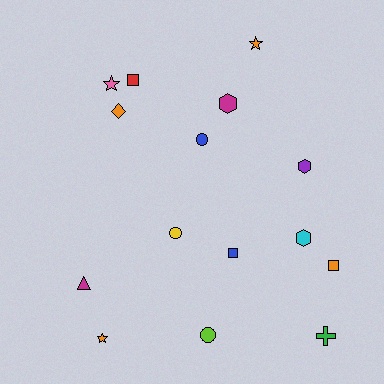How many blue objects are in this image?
There are 2 blue objects.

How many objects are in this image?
There are 15 objects.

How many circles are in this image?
There are 3 circles.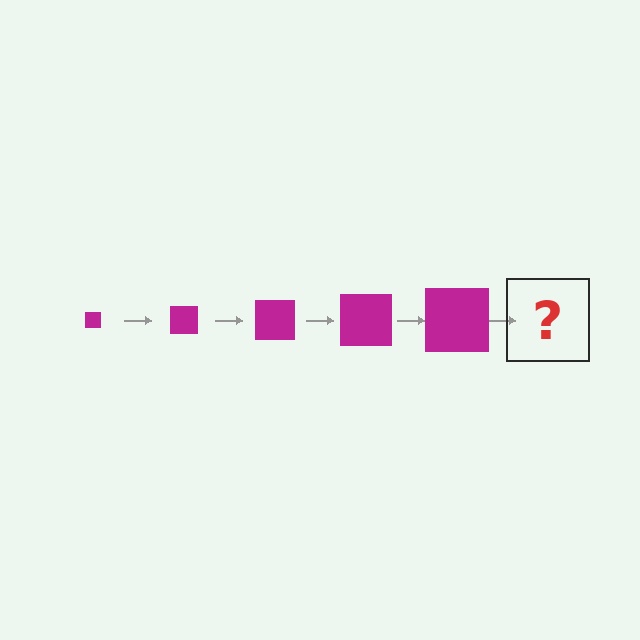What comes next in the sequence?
The next element should be a magenta square, larger than the previous one.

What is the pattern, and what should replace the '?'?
The pattern is that the square gets progressively larger each step. The '?' should be a magenta square, larger than the previous one.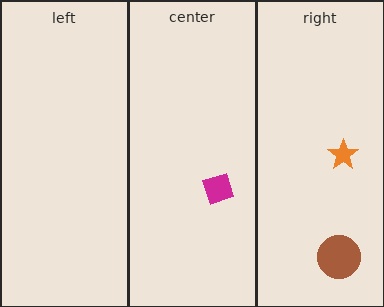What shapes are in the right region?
The brown circle, the orange star.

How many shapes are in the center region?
1.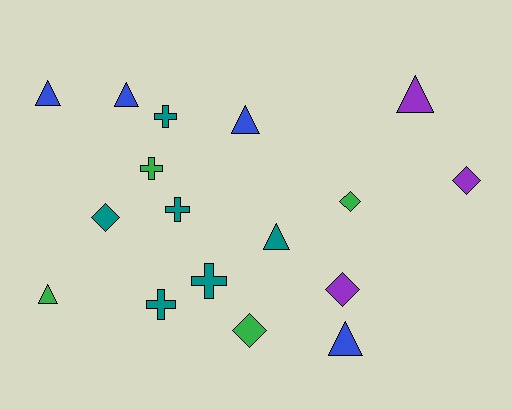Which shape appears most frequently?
Triangle, with 7 objects.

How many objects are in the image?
There are 17 objects.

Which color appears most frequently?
Teal, with 6 objects.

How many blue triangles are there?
There are 4 blue triangles.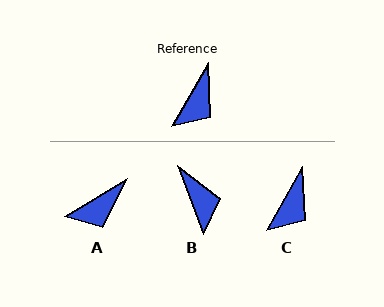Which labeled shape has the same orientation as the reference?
C.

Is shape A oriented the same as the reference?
No, it is off by about 30 degrees.